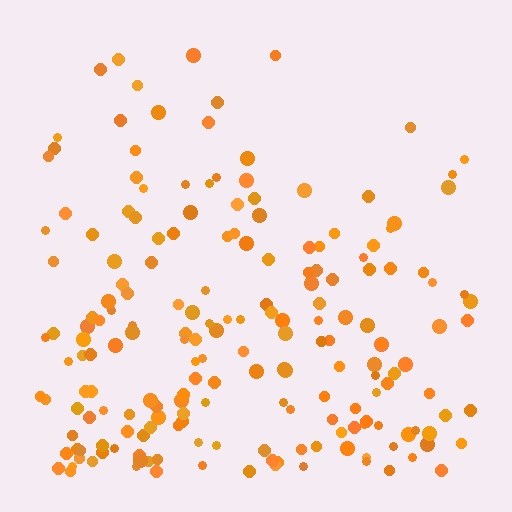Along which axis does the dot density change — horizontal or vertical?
Vertical.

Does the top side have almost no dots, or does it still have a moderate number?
Still a moderate number, just noticeably fewer than the bottom.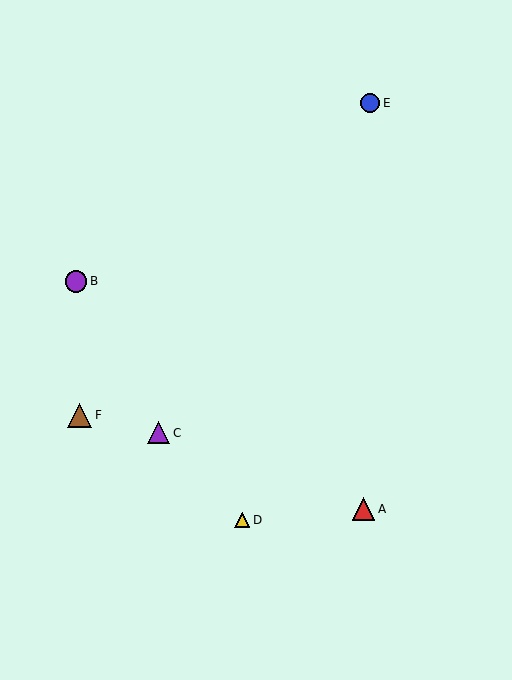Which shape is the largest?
The brown triangle (labeled F) is the largest.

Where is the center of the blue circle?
The center of the blue circle is at (370, 103).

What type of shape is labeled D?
Shape D is a yellow triangle.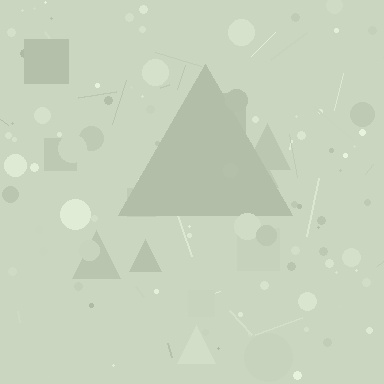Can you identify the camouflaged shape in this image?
The camouflaged shape is a triangle.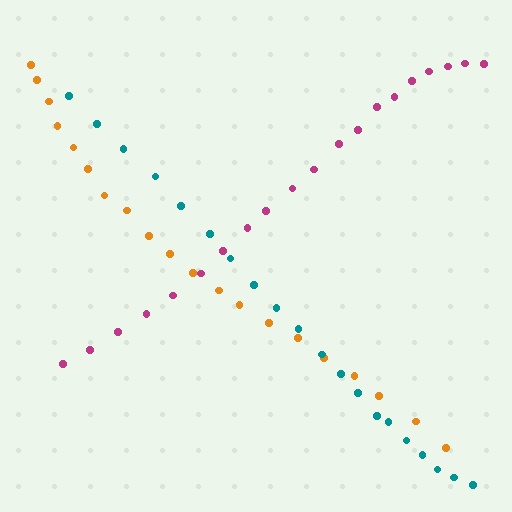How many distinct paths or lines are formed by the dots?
There are 3 distinct paths.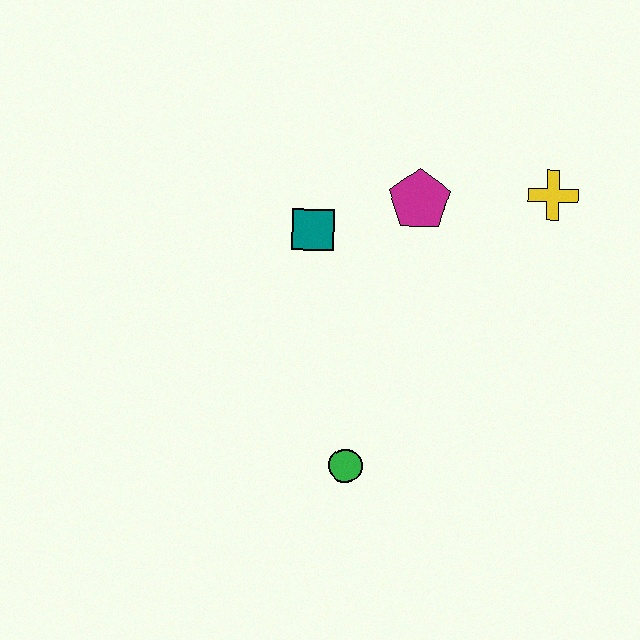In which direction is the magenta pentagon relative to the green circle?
The magenta pentagon is above the green circle.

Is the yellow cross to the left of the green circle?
No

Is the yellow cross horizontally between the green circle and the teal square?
No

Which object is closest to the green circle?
The teal square is closest to the green circle.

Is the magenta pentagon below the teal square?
No